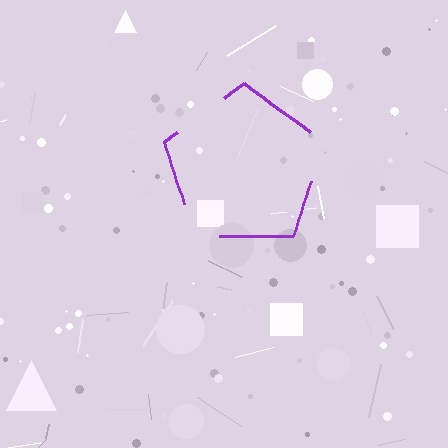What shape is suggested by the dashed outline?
The dashed outline suggests a pentagon.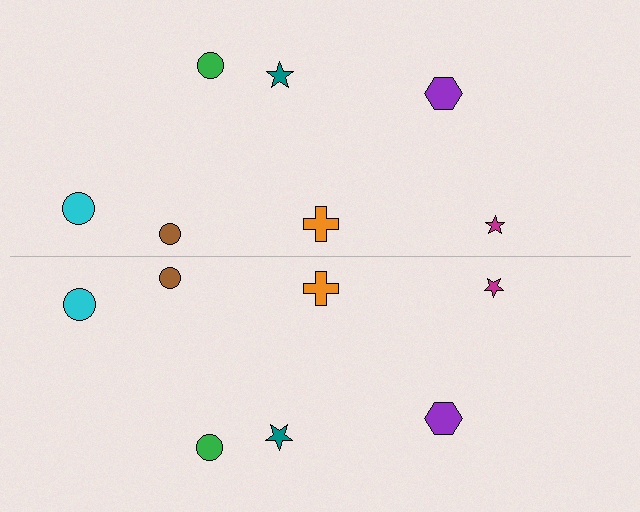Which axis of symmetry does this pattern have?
The pattern has a horizontal axis of symmetry running through the center of the image.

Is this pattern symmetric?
Yes, this pattern has bilateral (reflection) symmetry.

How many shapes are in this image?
There are 14 shapes in this image.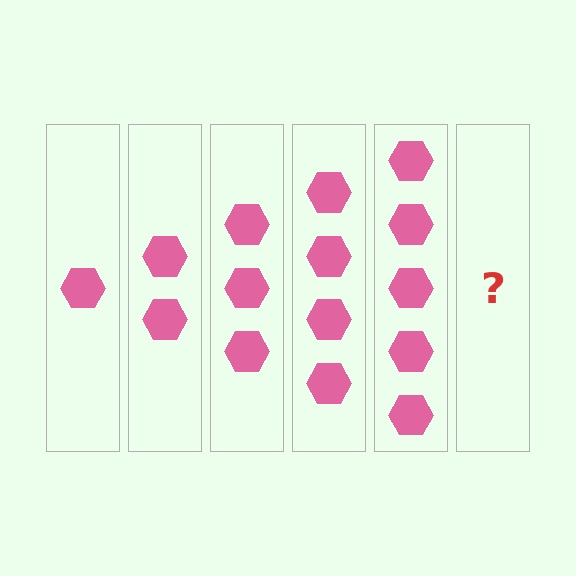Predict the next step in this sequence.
The next step is 6 hexagons.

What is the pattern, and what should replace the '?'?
The pattern is that each step adds one more hexagon. The '?' should be 6 hexagons.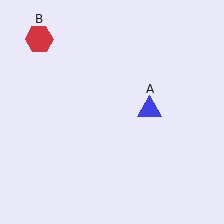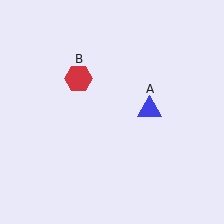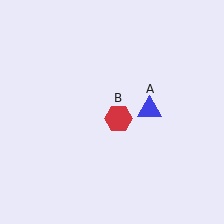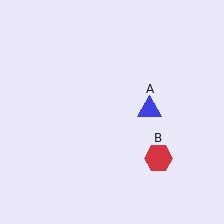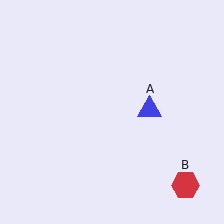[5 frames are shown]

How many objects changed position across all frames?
1 object changed position: red hexagon (object B).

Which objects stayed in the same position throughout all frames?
Blue triangle (object A) remained stationary.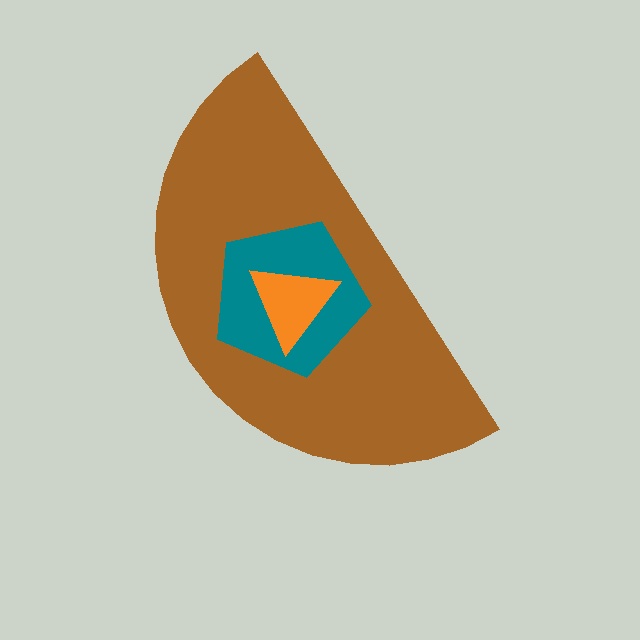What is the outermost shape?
The brown semicircle.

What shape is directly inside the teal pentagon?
The orange triangle.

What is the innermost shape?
The orange triangle.